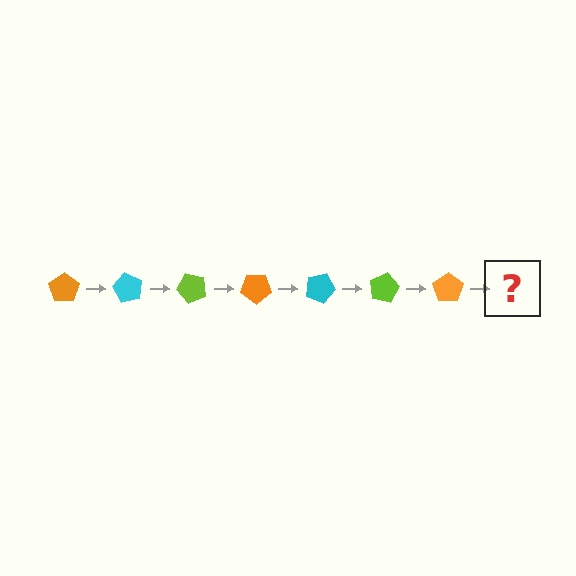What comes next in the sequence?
The next element should be a cyan pentagon, rotated 420 degrees from the start.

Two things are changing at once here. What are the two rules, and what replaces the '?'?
The two rules are that it rotates 60 degrees each step and the color cycles through orange, cyan, and lime. The '?' should be a cyan pentagon, rotated 420 degrees from the start.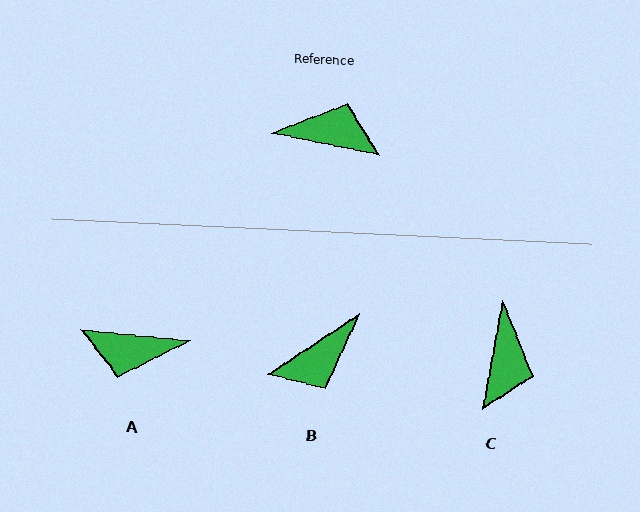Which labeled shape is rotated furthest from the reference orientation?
A, about 175 degrees away.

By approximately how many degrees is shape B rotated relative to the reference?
Approximately 135 degrees clockwise.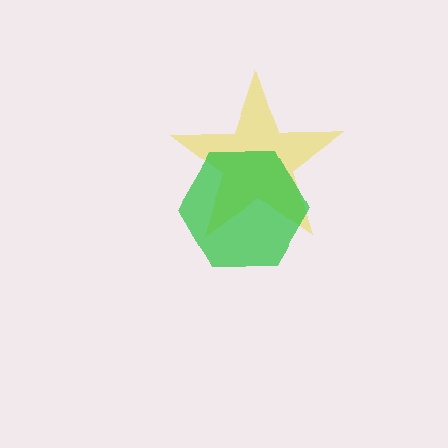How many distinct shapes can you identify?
There are 2 distinct shapes: a yellow star, a green hexagon.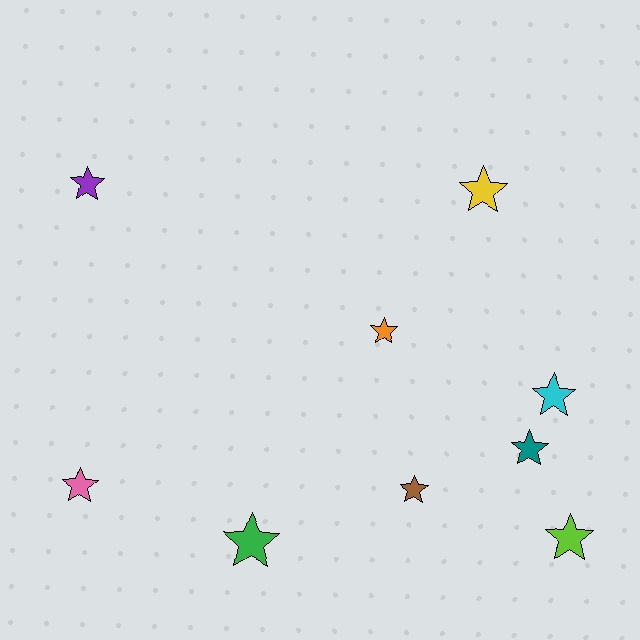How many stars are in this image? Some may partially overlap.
There are 9 stars.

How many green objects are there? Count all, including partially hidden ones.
There is 1 green object.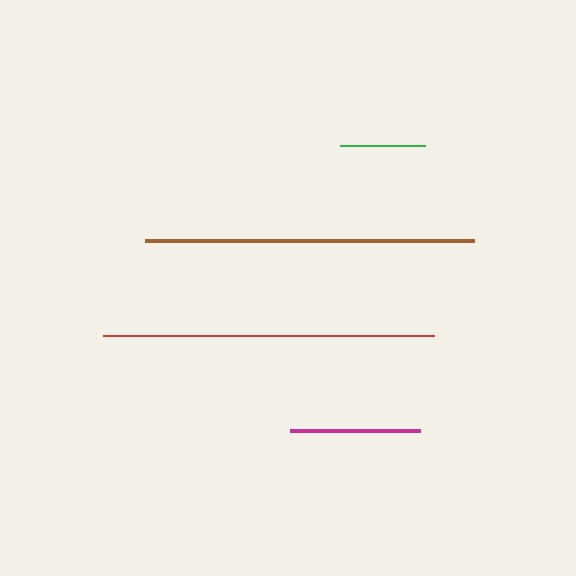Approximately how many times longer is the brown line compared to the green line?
The brown line is approximately 3.9 times the length of the green line.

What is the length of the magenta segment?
The magenta segment is approximately 130 pixels long.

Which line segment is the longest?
The red line is the longest at approximately 331 pixels.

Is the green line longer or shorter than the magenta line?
The magenta line is longer than the green line.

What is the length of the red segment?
The red segment is approximately 331 pixels long.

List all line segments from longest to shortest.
From longest to shortest: red, brown, magenta, green.